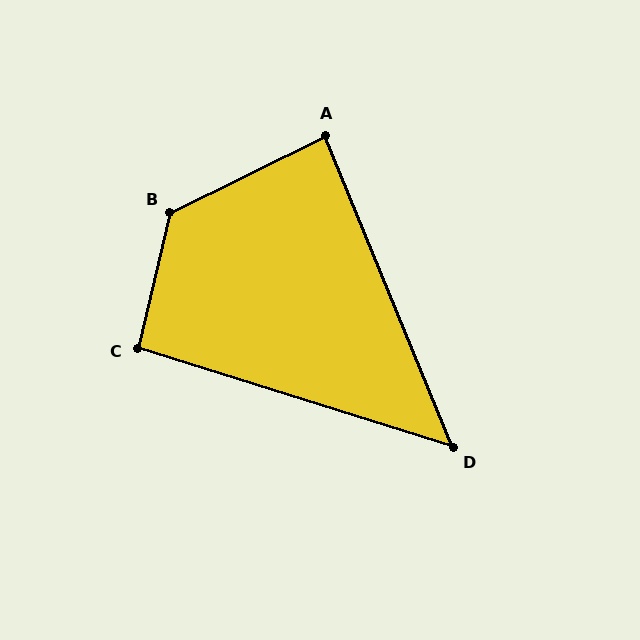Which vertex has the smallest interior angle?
D, at approximately 50 degrees.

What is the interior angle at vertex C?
Approximately 94 degrees (approximately right).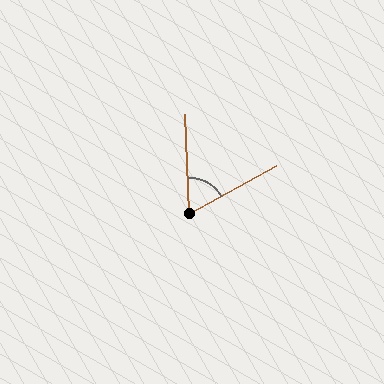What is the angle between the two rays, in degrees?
Approximately 64 degrees.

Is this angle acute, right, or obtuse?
It is acute.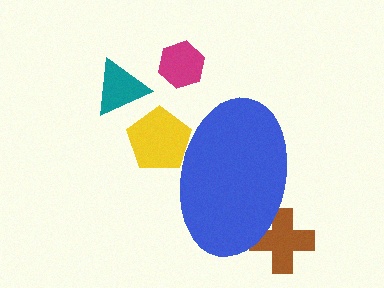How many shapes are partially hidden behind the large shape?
2 shapes are partially hidden.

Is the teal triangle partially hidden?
No, the teal triangle is fully visible.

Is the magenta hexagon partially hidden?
No, the magenta hexagon is fully visible.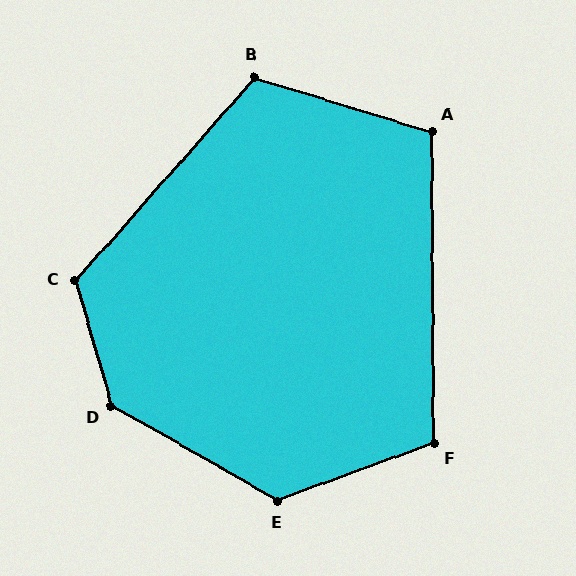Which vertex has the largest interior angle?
D, at approximately 135 degrees.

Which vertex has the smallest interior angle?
A, at approximately 107 degrees.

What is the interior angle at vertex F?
Approximately 110 degrees (obtuse).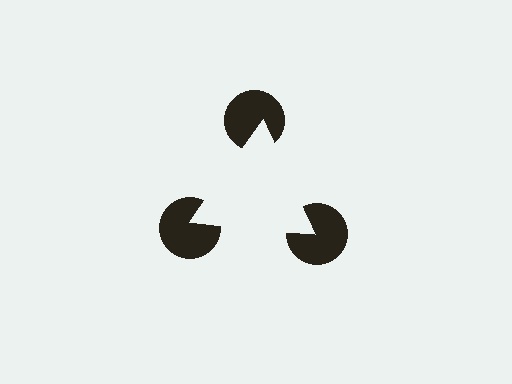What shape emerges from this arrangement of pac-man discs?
An illusory triangle — its edges are inferred from the aligned wedge cuts in the pac-man discs, not physically drawn.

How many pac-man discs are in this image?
There are 3 — one at each vertex of the illusory triangle.